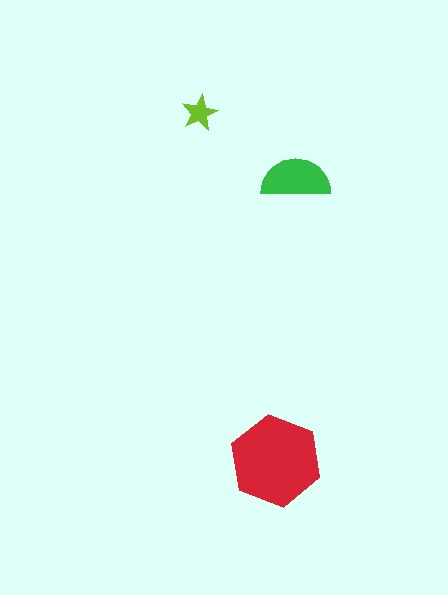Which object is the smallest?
The lime star.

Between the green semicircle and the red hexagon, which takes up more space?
The red hexagon.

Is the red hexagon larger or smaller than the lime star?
Larger.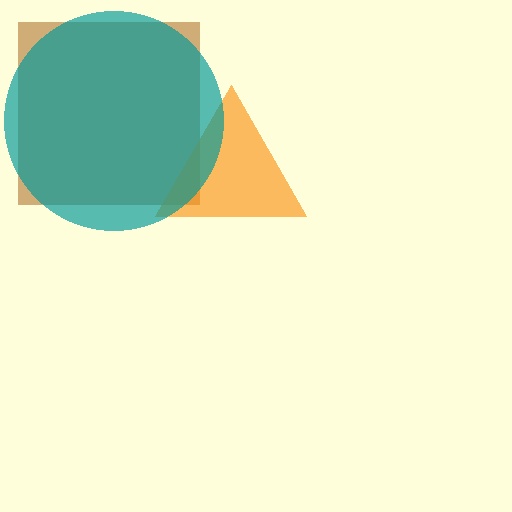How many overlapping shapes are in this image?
There are 3 overlapping shapes in the image.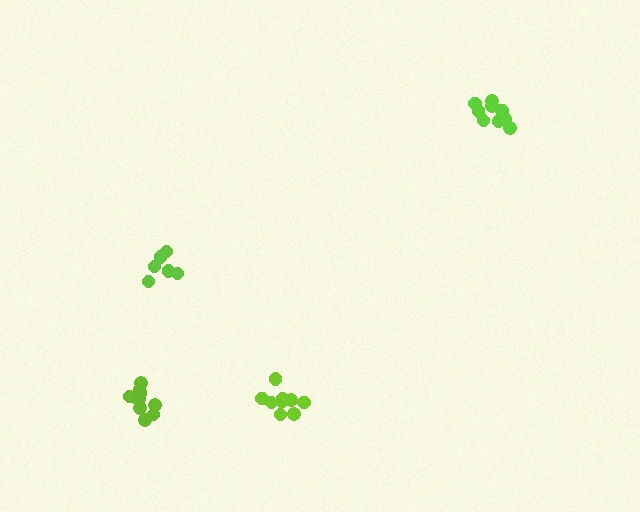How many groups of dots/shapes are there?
There are 4 groups.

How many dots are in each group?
Group 1: 10 dots, Group 2: 10 dots, Group 3: 9 dots, Group 4: 6 dots (35 total).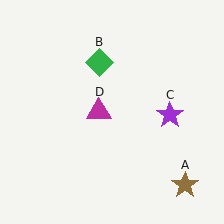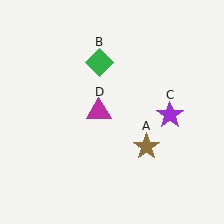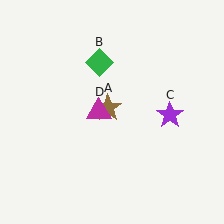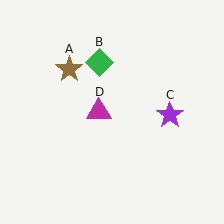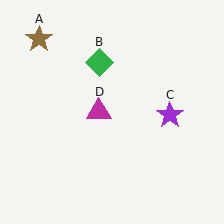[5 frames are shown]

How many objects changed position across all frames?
1 object changed position: brown star (object A).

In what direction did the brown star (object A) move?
The brown star (object A) moved up and to the left.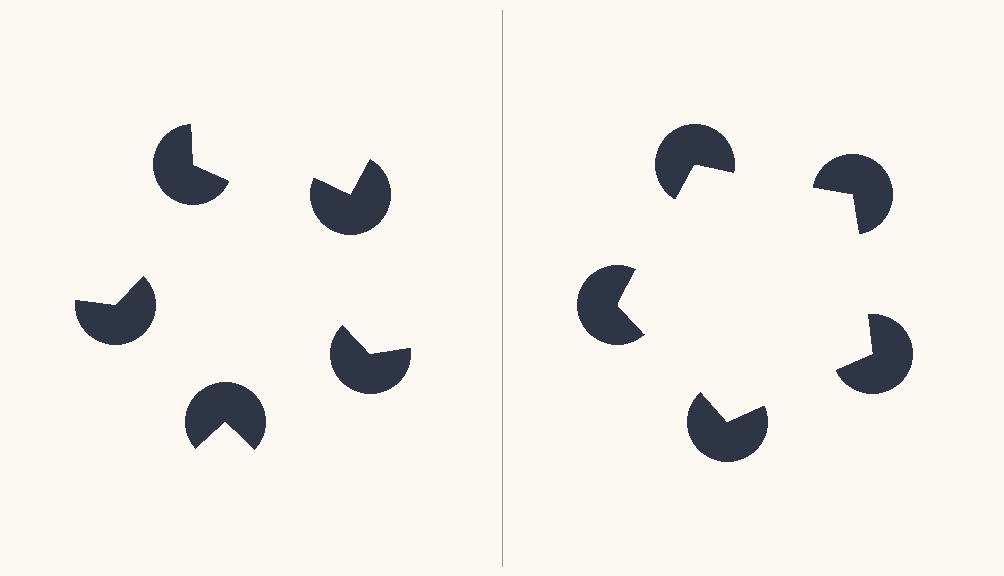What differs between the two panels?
The pac-man discs are positioned identically on both sides; only the wedge orientations differ. On the right they align to a pentagon; on the left they are misaligned.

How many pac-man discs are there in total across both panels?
10 — 5 on each side.